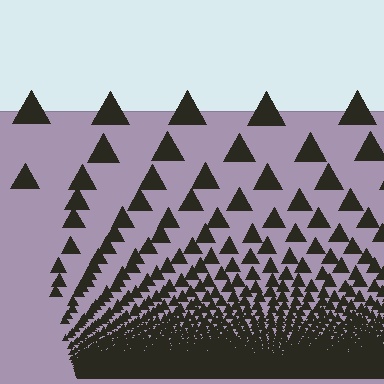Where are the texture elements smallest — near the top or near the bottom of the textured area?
Near the bottom.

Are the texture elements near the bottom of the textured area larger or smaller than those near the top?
Smaller. The gradient is inverted — elements near the bottom are smaller and denser.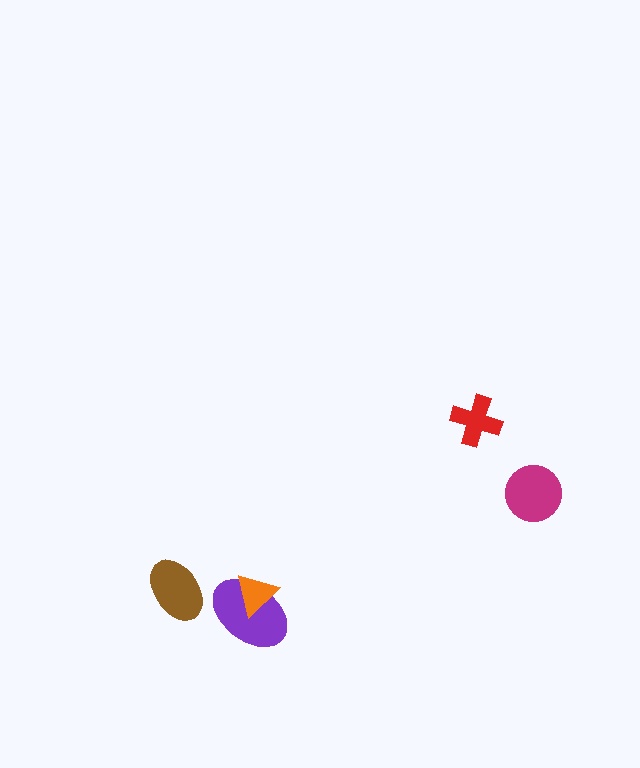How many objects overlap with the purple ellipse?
1 object overlaps with the purple ellipse.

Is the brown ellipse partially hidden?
No, no other shape covers it.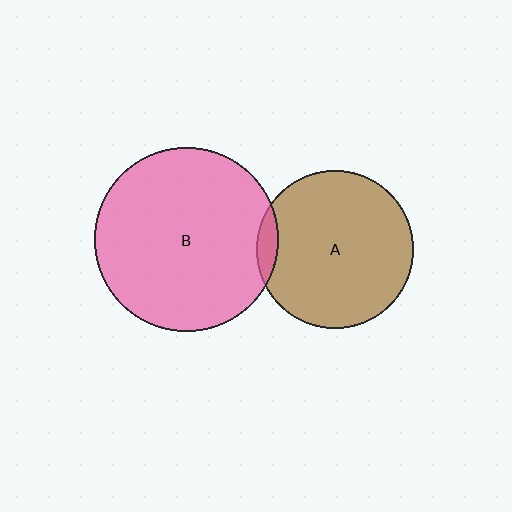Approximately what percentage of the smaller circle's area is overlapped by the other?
Approximately 5%.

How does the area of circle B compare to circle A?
Approximately 1.4 times.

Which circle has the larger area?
Circle B (pink).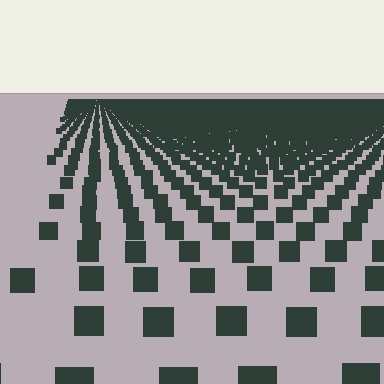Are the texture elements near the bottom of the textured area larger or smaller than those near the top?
Larger. Near the bottom, elements are closer to the viewer and appear at a bigger on-screen size.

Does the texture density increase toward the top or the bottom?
Density increases toward the top.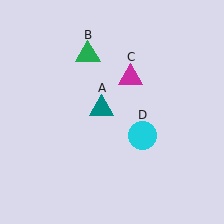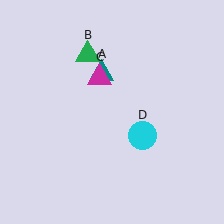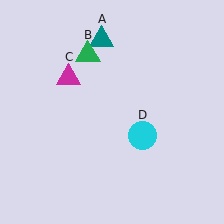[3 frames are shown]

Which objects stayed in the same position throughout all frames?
Green triangle (object B) and cyan circle (object D) remained stationary.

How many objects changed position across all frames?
2 objects changed position: teal triangle (object A), magenta triangle (object C).